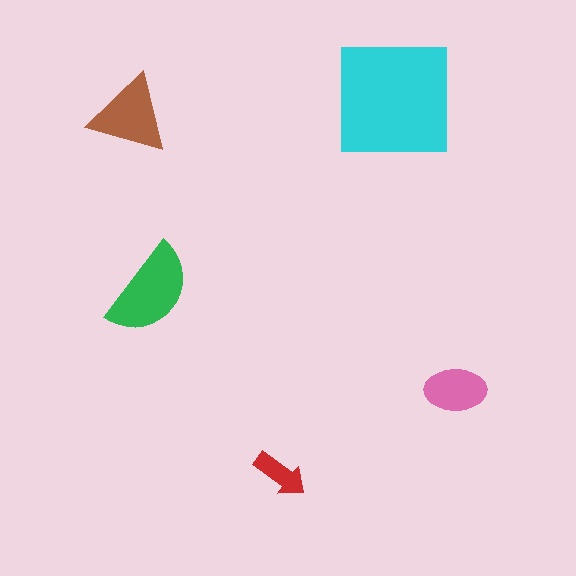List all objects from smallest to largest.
The red arrow, the pink ellipse, the brown triangle, the green semicircle, the cyan square.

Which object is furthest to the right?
The pink ellipse is rightmost.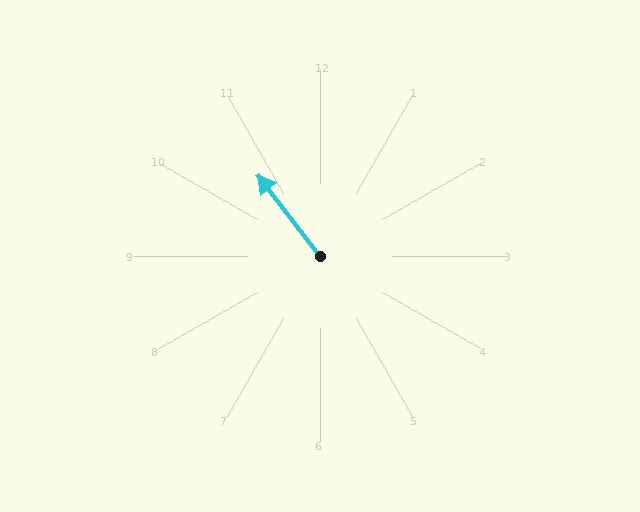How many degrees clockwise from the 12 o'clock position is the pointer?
Approximately 323 degrees.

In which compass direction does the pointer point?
Northwest.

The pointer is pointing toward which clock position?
Roughly 11 o'clock.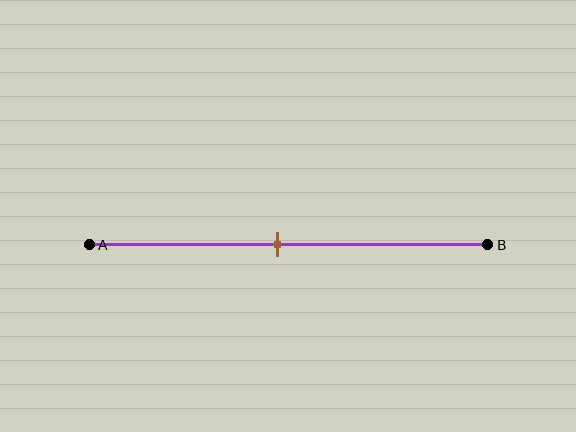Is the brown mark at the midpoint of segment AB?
Yes, the mark is approximately at the midpoint.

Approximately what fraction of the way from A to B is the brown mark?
The brown mark is approximately 45% of the way from A to B.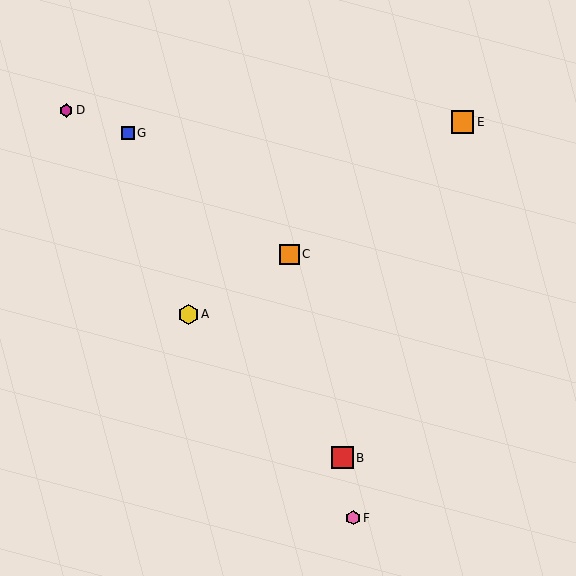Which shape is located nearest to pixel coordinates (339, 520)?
The pink hexagon (labeled F) at (353, 518) is nearest to that location.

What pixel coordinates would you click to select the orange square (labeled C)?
Click at (289, 254) to select the orange square C.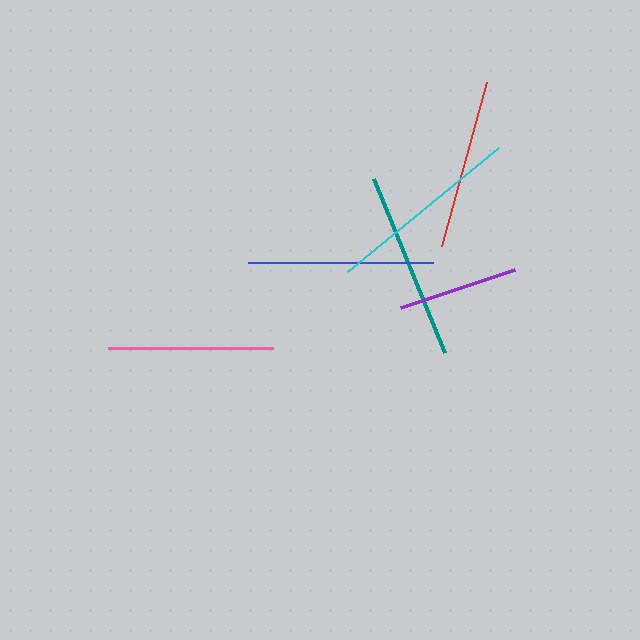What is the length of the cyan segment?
The cyan segment is approximately 196 pixels long.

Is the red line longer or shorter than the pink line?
The red line is longer than the pink line.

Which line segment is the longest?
The cyan line is the longest at approximately 196 pixels.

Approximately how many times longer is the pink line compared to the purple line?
The pink line is approximately 1.4 times the length of the purple line.